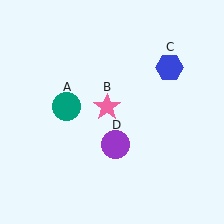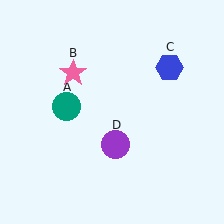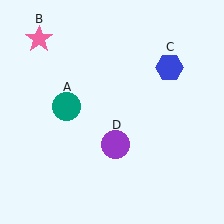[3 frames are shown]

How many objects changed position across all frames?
1 object changed position: pink star (object B).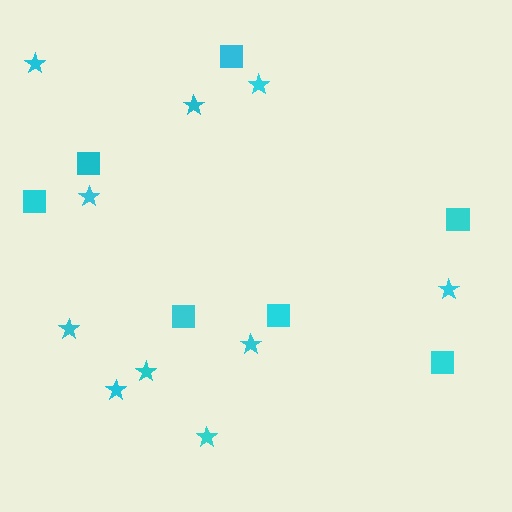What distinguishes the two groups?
There are 2 groups: one group of stars (10) and one group of squares (7).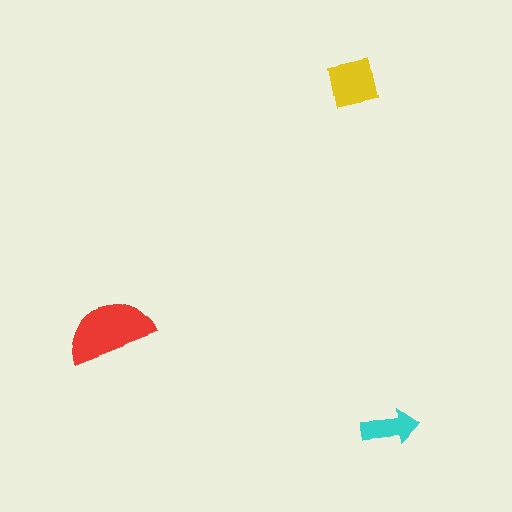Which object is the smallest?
The cyan arrow.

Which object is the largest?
The red semicircle.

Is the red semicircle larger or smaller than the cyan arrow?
Larger.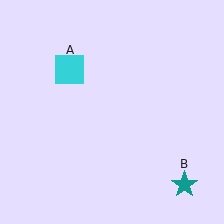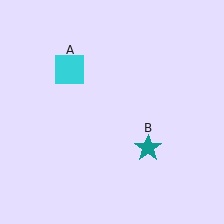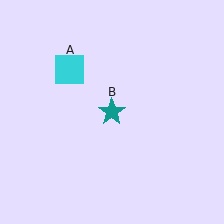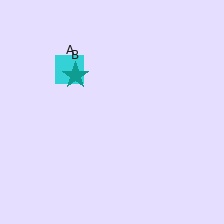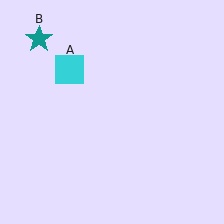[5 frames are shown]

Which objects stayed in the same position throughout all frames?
Cyan square (object A) remained stationary.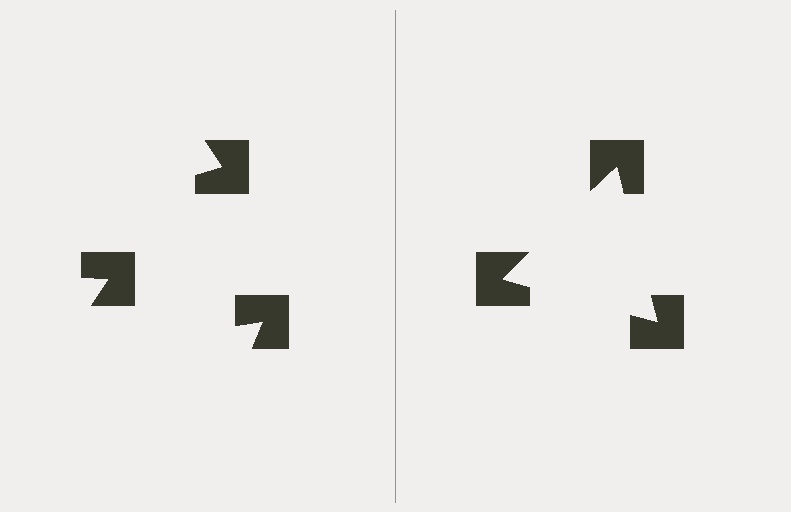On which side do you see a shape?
An illusory triangle appears on the right side. On the left side the wedge cuts are rotated, so no coherent shape forms.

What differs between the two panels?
The notched squares are positioned identically on both sides; only the wedge orientations differ. On the right they align to a triangle; on the left they are misaligned.